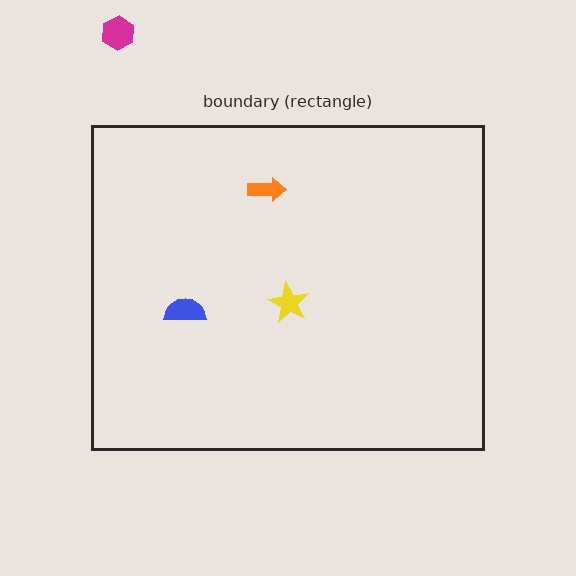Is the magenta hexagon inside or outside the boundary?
Outside.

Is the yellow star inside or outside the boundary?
Inside.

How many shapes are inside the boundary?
3 inside, 1 outside.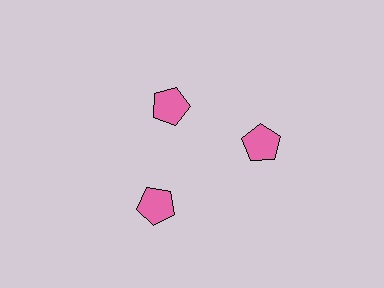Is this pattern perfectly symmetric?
No. The 3 pink pentagons are arranged in a ring, but one element near the 11 o'clock position is pulled inward toward the center, breaking the 3-fold rotational symmetry.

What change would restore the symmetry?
The symmetry would be restored by moving it outward, back onto the ring so that all 3 pentagons sit at equal angles and equal distance from the center.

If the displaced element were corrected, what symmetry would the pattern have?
It would have 3-fold rotational symmetry — the pattern would map onto itself every 120 degrees.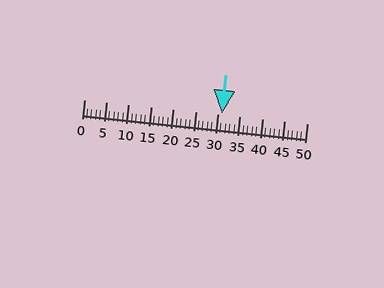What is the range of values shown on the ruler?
The ruler shows values from 0 to 50.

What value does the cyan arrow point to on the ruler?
The cyan arrow points to approximately 31.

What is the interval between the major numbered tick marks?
The major tick marks are spaced 5 units apart.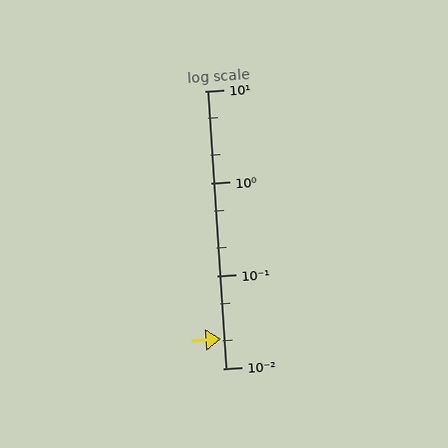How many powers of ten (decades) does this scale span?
The scale spans 3 decades, from 0.01 to 10.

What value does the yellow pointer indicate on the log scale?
The pointer indicates approximately 0.021.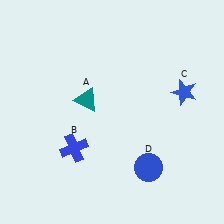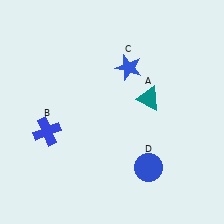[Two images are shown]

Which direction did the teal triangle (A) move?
The teal triangle (A) moved right.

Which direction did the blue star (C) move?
The blue star (C) moved left.